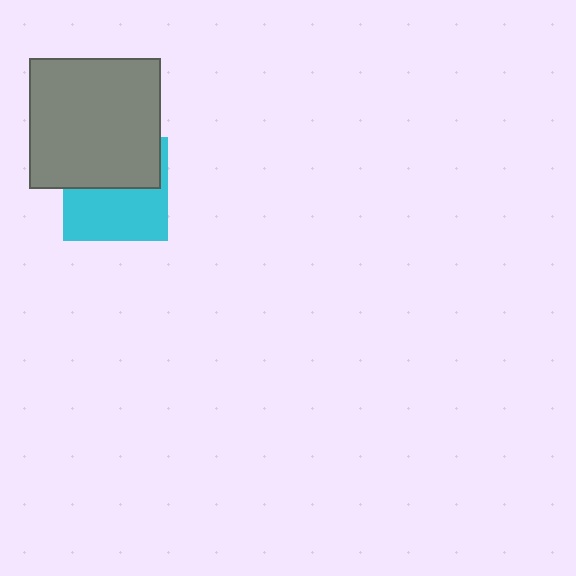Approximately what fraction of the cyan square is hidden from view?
Roughly 47% of the cyan square is hidden behind the gray square.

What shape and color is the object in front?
The object in front is a gray square.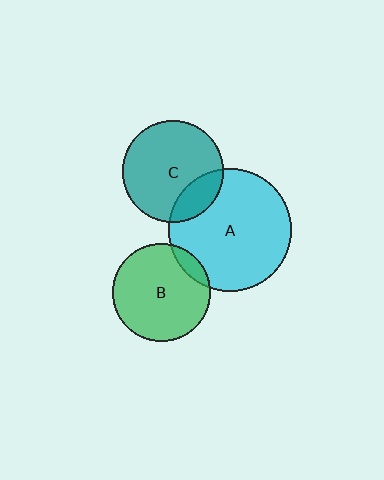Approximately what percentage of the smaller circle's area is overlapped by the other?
Approximately 10%.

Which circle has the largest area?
Circle A (cyan).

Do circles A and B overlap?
Yes.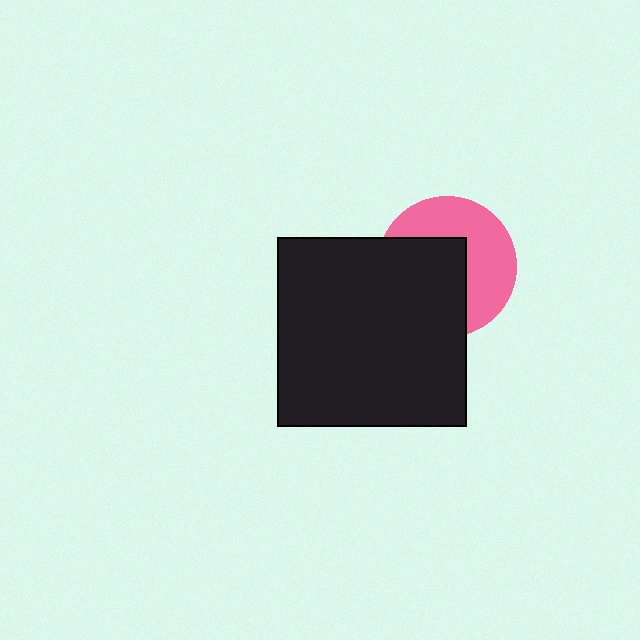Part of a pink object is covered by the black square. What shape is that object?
It is a circle.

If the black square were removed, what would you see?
You would see the complete pink circle.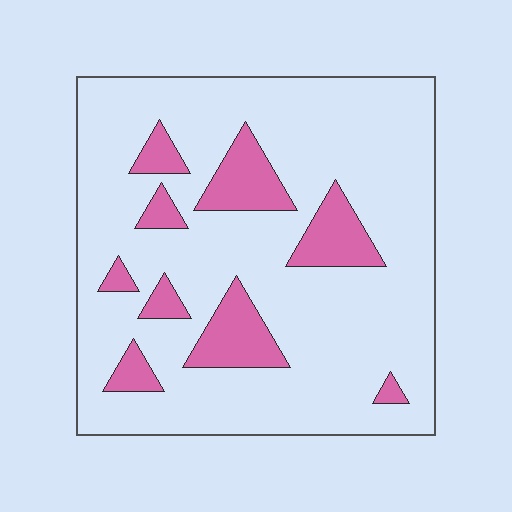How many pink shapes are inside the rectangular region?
9.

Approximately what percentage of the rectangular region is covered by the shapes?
Approximately 15%.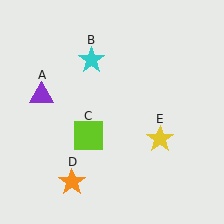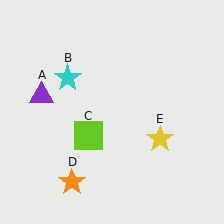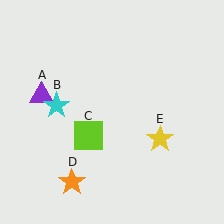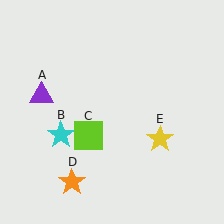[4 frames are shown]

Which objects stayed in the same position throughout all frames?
Purple triangle (object A) and lime square (object C) and orange star (object D) and yellow star (object E) remained stationary.